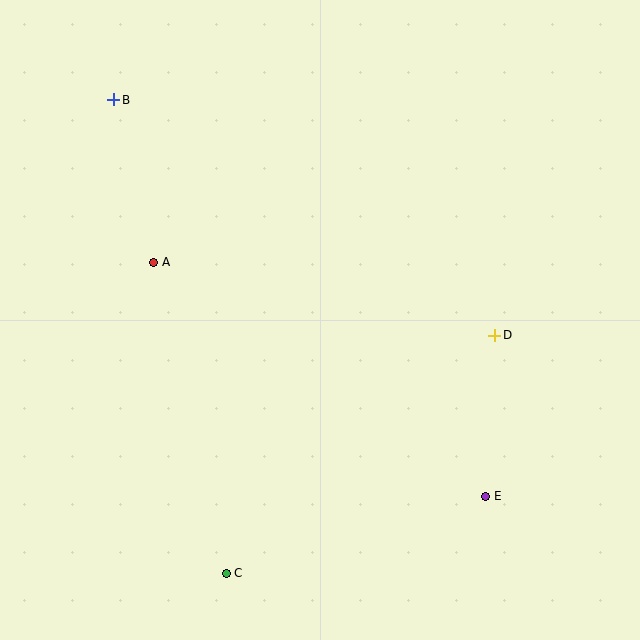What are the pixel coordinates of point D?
Point D is at (495, 335).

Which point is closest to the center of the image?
Point D at (495, 335) is closest to the center.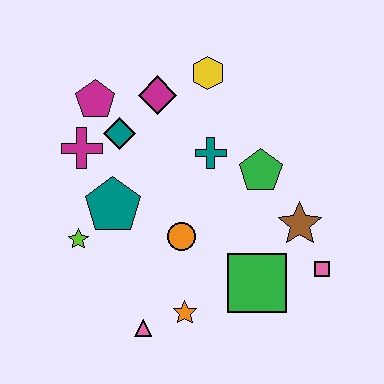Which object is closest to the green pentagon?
The teal cross is closest to the green pentagon.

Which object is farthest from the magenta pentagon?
The pink square is farthest from the magenta pentagon.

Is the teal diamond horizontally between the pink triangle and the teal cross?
No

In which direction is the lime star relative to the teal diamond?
The lime star is below the teal diamond.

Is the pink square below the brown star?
Yes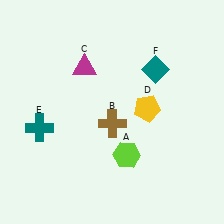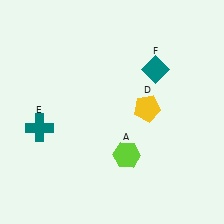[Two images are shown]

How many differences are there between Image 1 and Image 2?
There are 2 differences between the two images.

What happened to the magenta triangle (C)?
The magenta triangle (C) was removed in Image 2. It was in the top-left area of Image 1.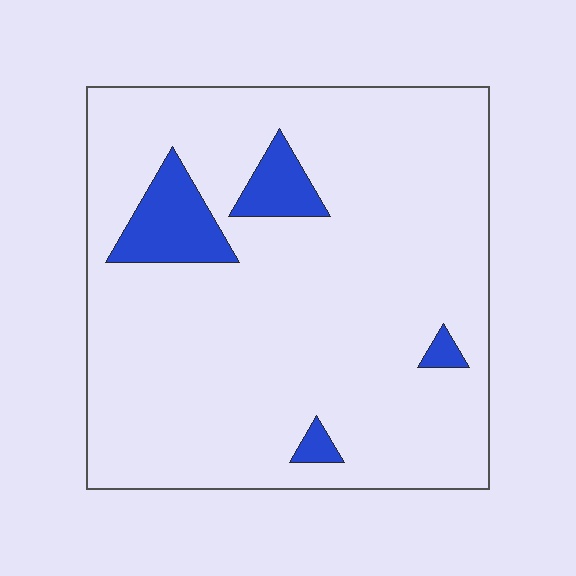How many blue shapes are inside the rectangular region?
4.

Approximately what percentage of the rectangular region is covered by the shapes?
Approximately 10%.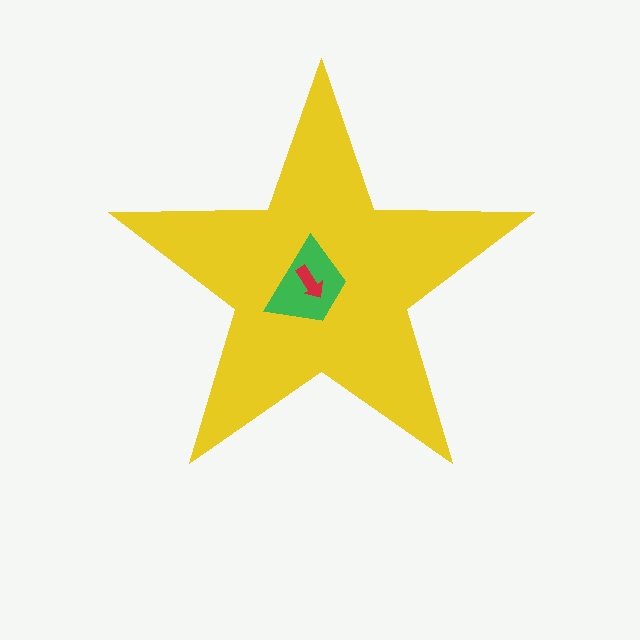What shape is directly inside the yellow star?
The green trapezoid.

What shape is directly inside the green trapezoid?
The red arrow.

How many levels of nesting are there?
3.